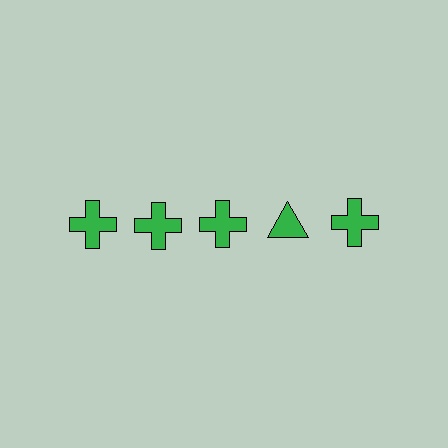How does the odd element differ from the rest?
It has a different shape: triangle instead of cross.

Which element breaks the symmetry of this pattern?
The green triangle in the top row, second from right column breaks the symmetry. All other shapes are green crosses.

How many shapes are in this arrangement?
There are 5 shapes arranged in a grid pattern.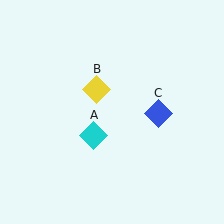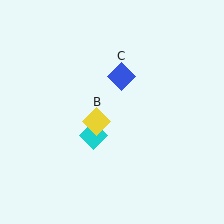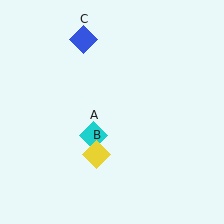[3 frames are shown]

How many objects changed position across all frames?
2 objects changed position: yellow diamond (object B), blue diamond (object C).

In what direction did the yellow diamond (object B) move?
The yellow diamond (object B) moved down.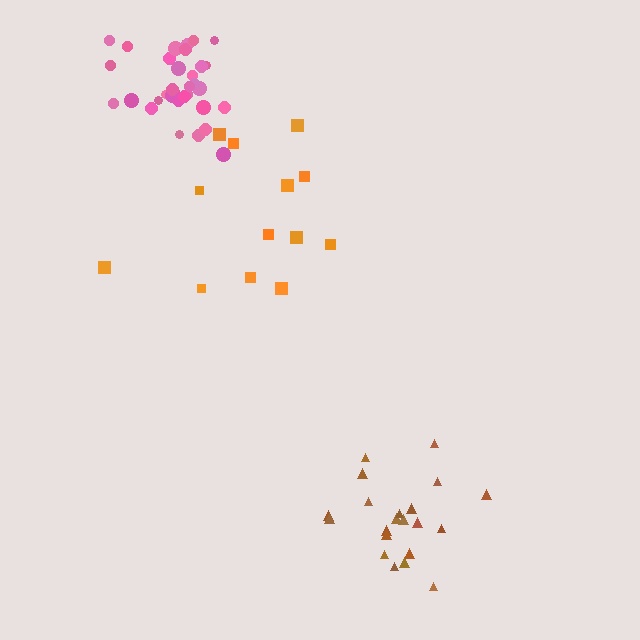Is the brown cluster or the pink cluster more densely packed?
Pink.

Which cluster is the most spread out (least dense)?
Orange.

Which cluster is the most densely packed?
Pink.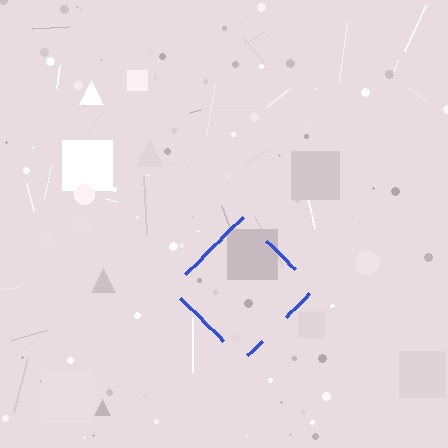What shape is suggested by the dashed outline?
The dashed outline suggests a diamond.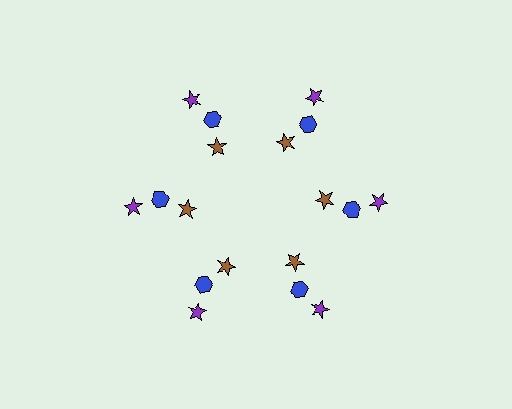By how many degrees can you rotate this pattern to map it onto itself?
The pattern maps onto itself every 60 degrees of rotation.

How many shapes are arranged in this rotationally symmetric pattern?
There are 18 shapes, arranged in 6 groups of 3.